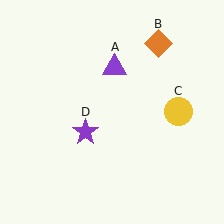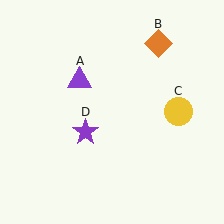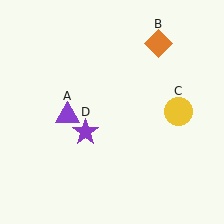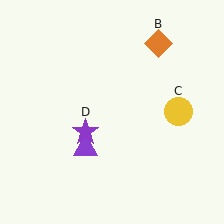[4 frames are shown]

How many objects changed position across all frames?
1 object changed position: purple triangle (object A).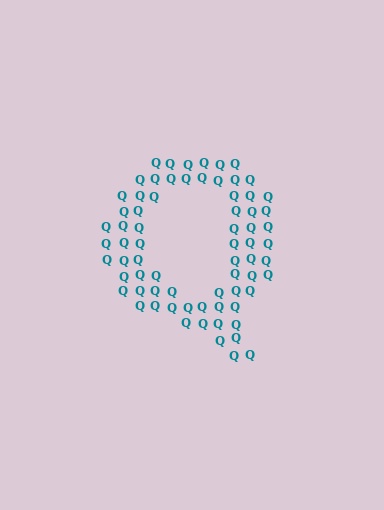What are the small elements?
The small elements are letter Q's.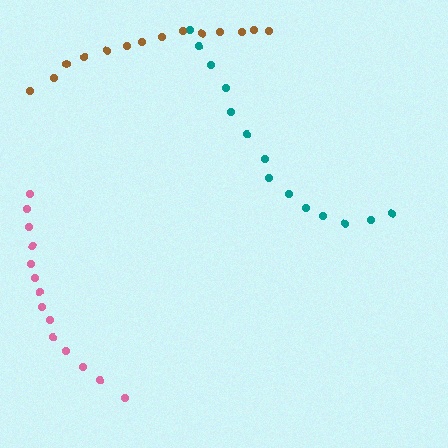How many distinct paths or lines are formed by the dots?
There are 3 distinct paths.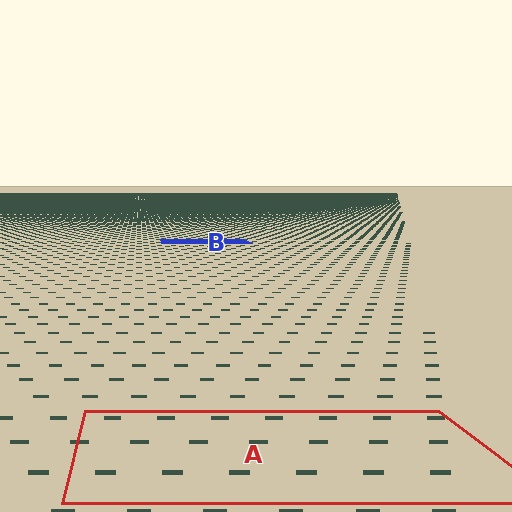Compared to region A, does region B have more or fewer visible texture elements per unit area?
Region B has more texture elements per unit area — they are packed more densely because it is farther away.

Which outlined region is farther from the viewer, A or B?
Region B is farther from the viewer — the texture elements inside it appear smaller and more densely packed.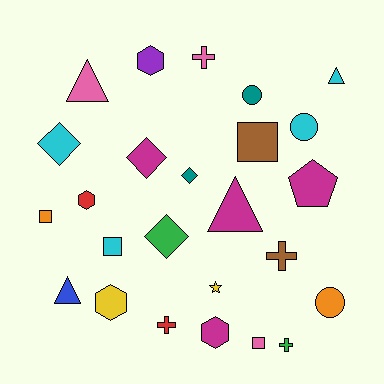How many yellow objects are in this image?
There are 2 yellow objects.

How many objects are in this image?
There are 25 objects.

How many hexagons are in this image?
There are 4 hexagons.